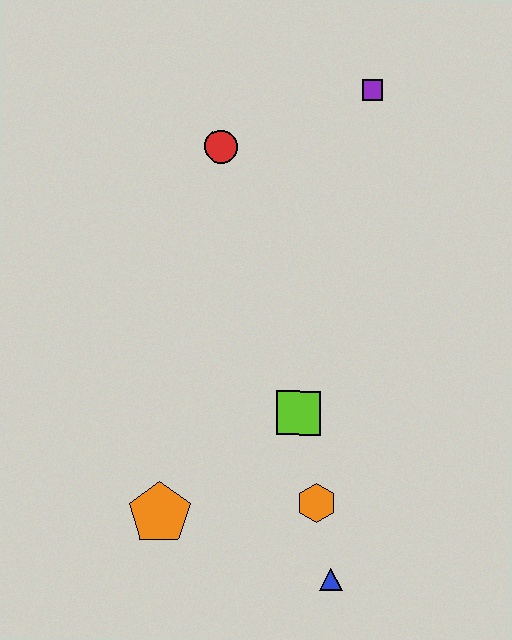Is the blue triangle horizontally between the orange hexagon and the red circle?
No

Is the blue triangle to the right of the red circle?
Yes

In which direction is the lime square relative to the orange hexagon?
The lime square is above the orange hexagon.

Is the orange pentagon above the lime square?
No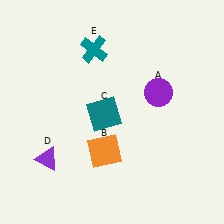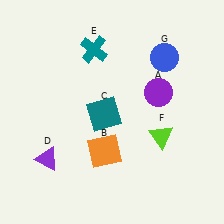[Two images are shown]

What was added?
A lime triangle (F), a blue circle (G) were added in Image 2.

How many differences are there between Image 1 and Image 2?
There are 2 differences between the two images.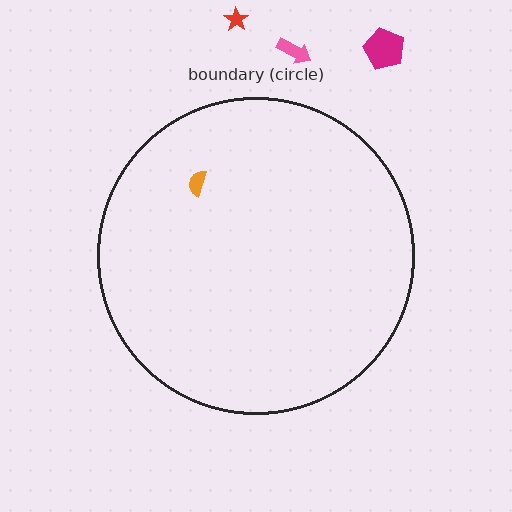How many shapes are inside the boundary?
1 inside, 3 outside.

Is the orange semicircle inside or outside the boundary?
Inside.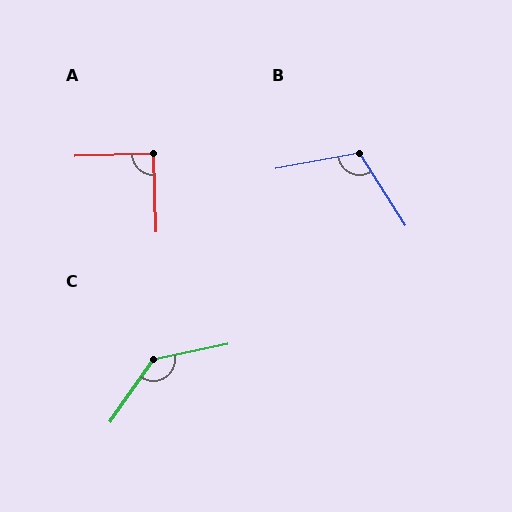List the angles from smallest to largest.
A (90°), B (112°), C (137°).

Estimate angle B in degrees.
Approximately 112 degrees.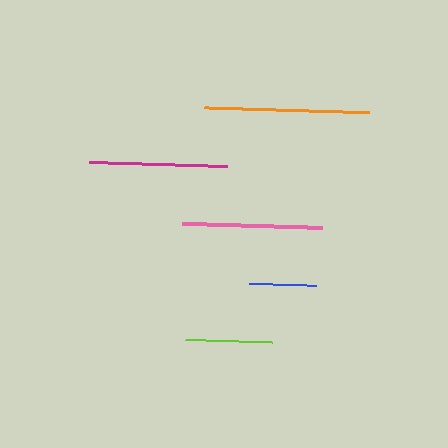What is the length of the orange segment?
The orange segment is approximately 164 pixels long.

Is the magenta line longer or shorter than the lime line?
The magenta line is longer than the lime line.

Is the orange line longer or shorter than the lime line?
The orange line is longer than the lime line.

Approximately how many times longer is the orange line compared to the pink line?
The orange line is approximately 1.2 times the length of the pink line.